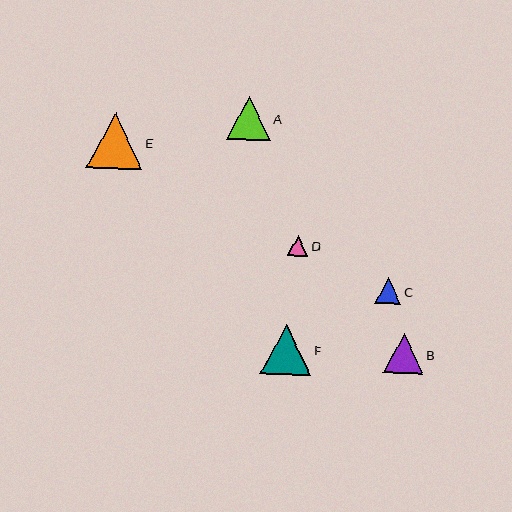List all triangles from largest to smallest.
From largest to smallest: E, F, A, B, C, D.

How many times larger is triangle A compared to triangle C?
Triangle A is approximately 1.7 times the size of triangle C.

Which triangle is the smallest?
Triangle D is the smallest with a size of approximately 21 pixels.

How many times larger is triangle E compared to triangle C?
Triangle E is approximately 2.1 times the size of triangle C.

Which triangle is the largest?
Triangle E is the largest with a size of approximately 56 pixels.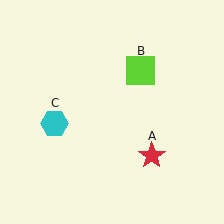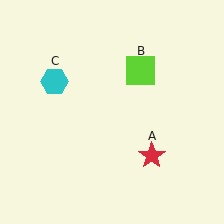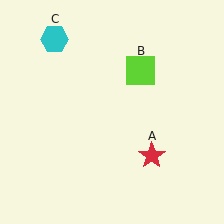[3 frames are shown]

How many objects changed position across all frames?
1 object changed position: cyan hexagon (object C).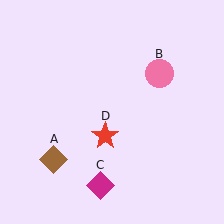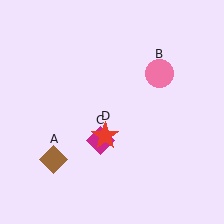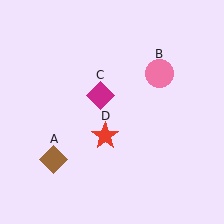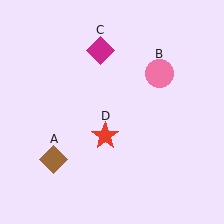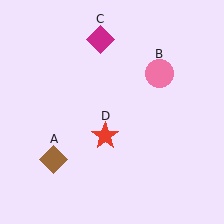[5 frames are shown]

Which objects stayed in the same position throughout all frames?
Brown diamond (object A) and pink circle (object B) and red star (object D) remained stationary.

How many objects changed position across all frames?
1 object changed position: magenta diamond (object C).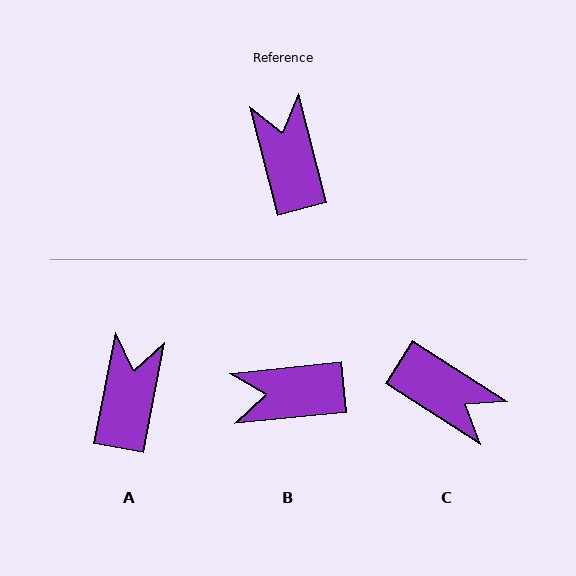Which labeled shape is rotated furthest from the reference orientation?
C, about 137 degrees away.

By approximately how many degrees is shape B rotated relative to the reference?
Approximately 81 degrees counter-clockwise.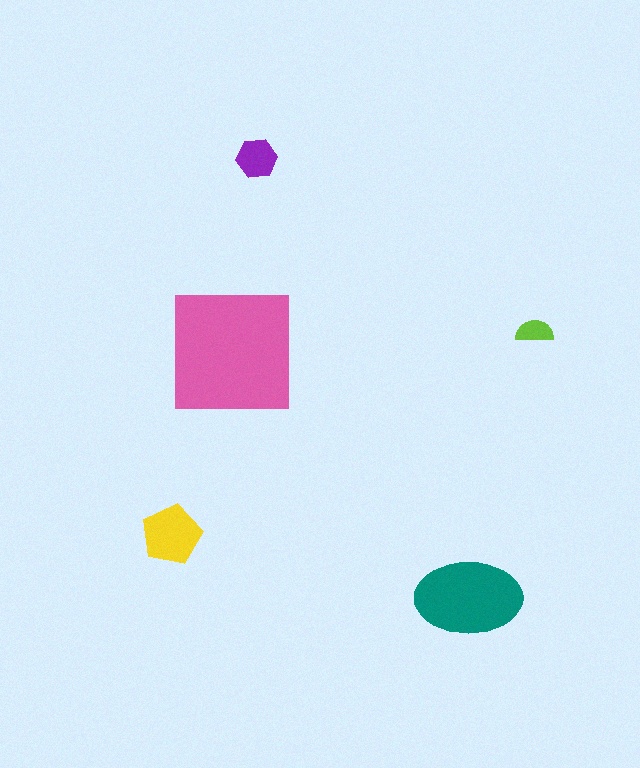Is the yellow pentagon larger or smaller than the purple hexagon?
Larger.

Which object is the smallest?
The lime semicircle.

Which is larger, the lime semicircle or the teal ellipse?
The teal ellipse.